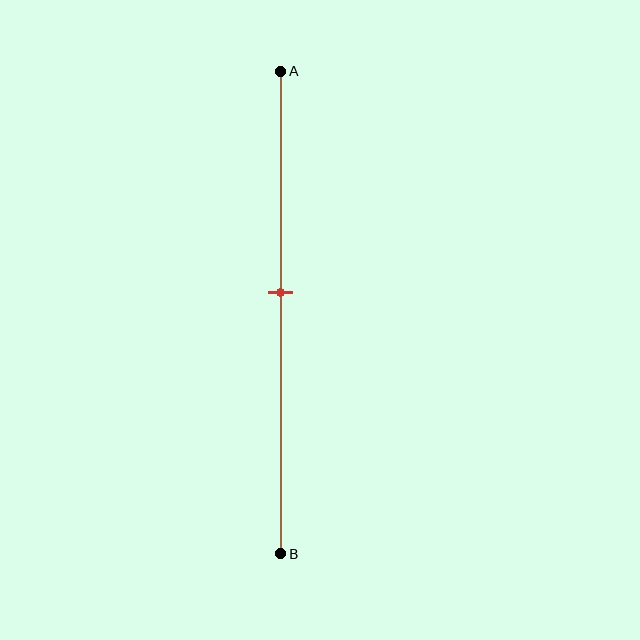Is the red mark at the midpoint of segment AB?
No, the mark is at about 45% from A, not at the 50% midpoint.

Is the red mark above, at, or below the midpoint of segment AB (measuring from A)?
The red mark is above the midpoint of segment AB.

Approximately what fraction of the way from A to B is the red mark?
The red mark is approximately 45% of the way from A to B.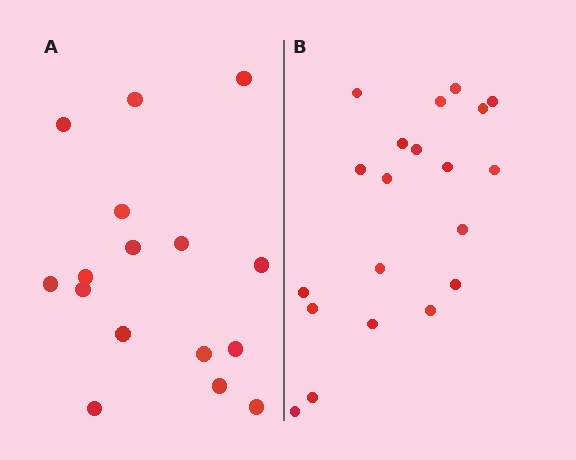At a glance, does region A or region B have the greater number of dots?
Region B (the right region) has more dots.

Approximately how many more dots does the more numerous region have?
Region B has about 4 more dots than region A.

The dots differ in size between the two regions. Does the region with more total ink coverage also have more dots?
No. Region A has more total ink coverage because its dots are larger, but region B actually contains more individual dots. Total area can be misleading — the number of items is what matters here.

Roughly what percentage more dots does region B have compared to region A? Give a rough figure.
About 25% more.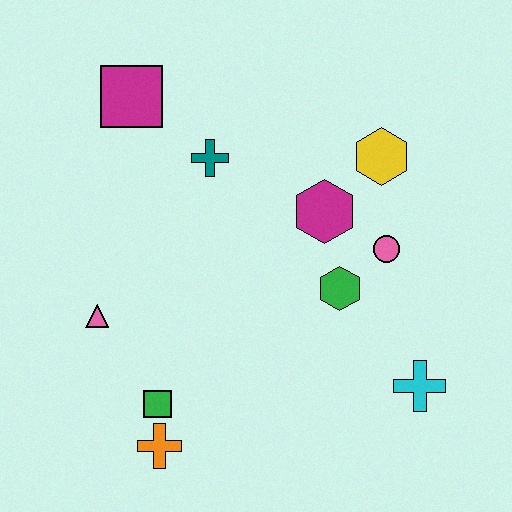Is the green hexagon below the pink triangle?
No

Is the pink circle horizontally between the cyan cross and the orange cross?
Yes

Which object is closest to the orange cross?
The green square is closest to the orange cross.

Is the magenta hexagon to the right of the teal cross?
Yes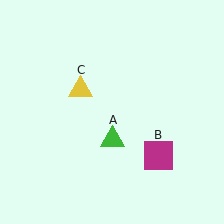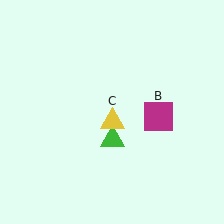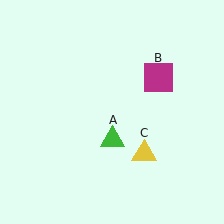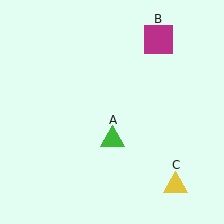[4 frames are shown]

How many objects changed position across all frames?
2 objects changed position: magenta square (object B), yellow triangle (object C).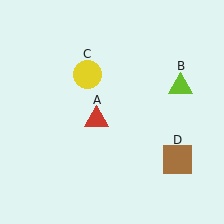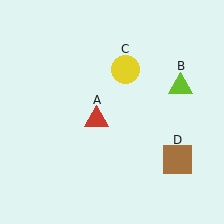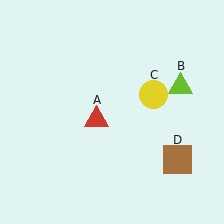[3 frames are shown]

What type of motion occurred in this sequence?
The yellow circle (object C) rotated clockwise around the center of the scene.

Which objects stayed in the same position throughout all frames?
Red triangle (object A) and lime triangle (object B) and brown square (object D) remained stationary.